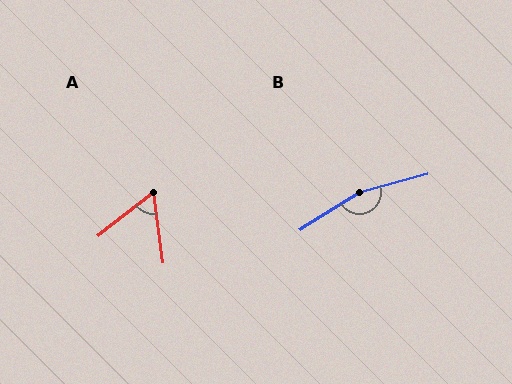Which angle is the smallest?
A, at approximately 59 degrees.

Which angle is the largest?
B, at approximately 163 degrees.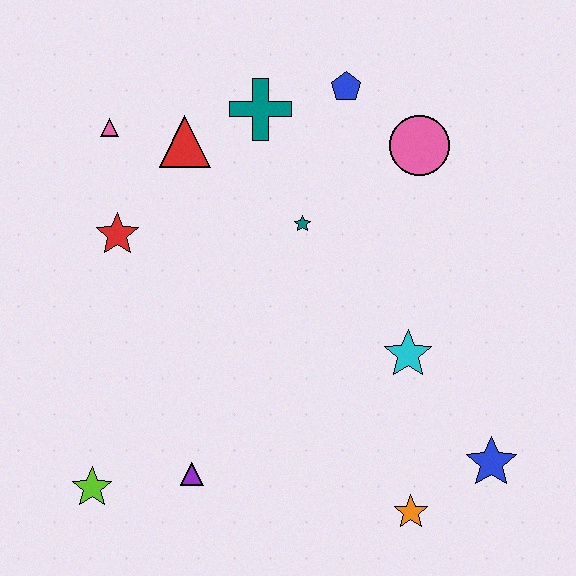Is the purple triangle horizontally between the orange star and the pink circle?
No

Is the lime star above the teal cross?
No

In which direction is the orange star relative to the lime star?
The orange star is to the right of the lime star.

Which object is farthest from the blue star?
The pink triangle is farthest from the blue star.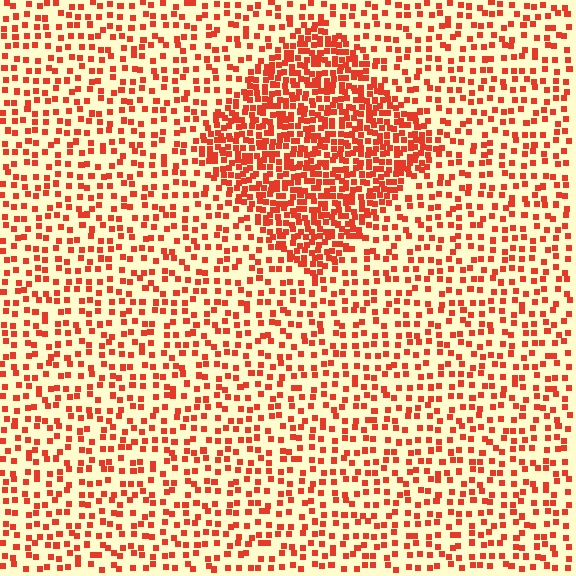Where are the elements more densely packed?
The elements are more densely packed inside the diamond boundary.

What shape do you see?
I see a diamond.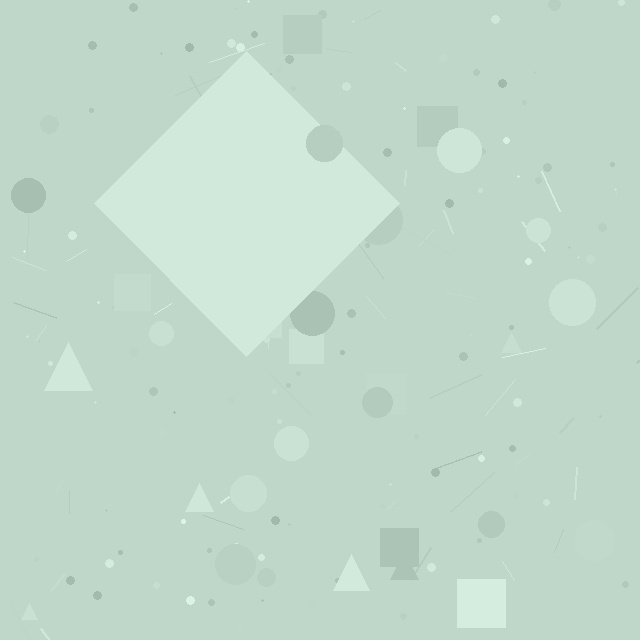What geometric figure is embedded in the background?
A diamond is embedded in the background.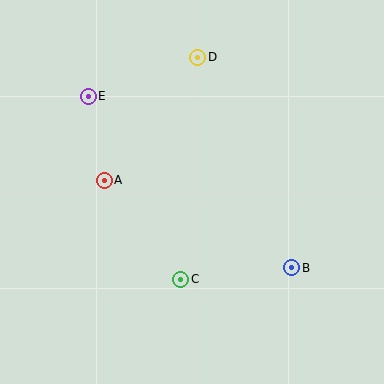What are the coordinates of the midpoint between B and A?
The midpoint between B and A is at (198, 224).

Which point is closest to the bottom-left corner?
Point C is closest to the bottom-left corner.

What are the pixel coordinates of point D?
Point D is at (198, 57).